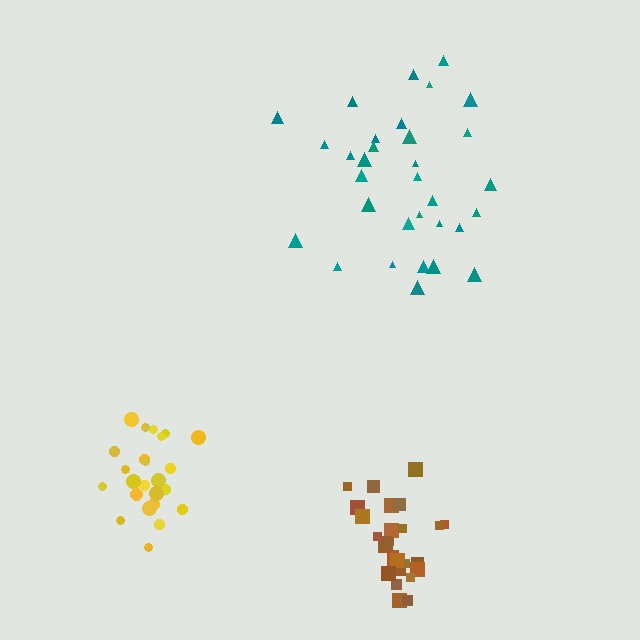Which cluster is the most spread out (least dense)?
Teal.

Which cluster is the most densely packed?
Yellow.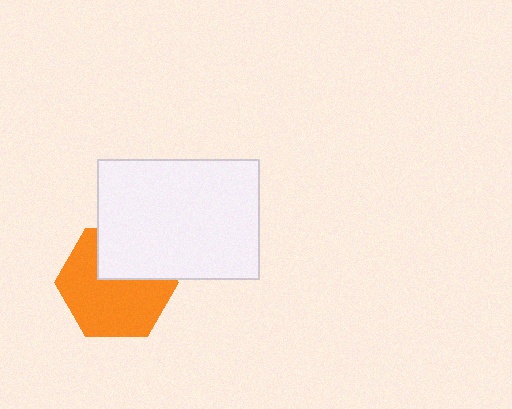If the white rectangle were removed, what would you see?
You would see the complete orange hexagon.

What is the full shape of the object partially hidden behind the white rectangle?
The partially hidden object is an orange hexagon.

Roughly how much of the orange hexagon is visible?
Most of it is visible (roughly 67%).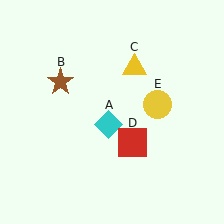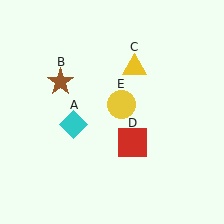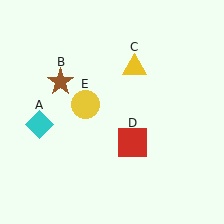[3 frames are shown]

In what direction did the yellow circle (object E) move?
The yellow circle (object E) moved left.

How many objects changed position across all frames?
2 objects changed position: cyan diamond (object A), yellow circle (object E).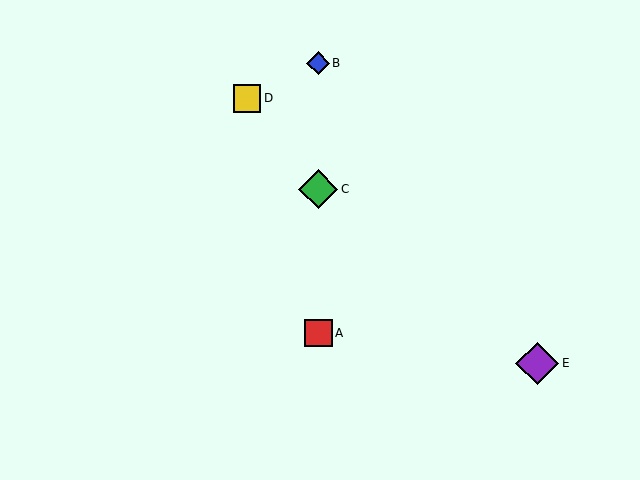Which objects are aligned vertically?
Objects A, B, C are aligned vertically.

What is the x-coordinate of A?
Object A is at x≈318.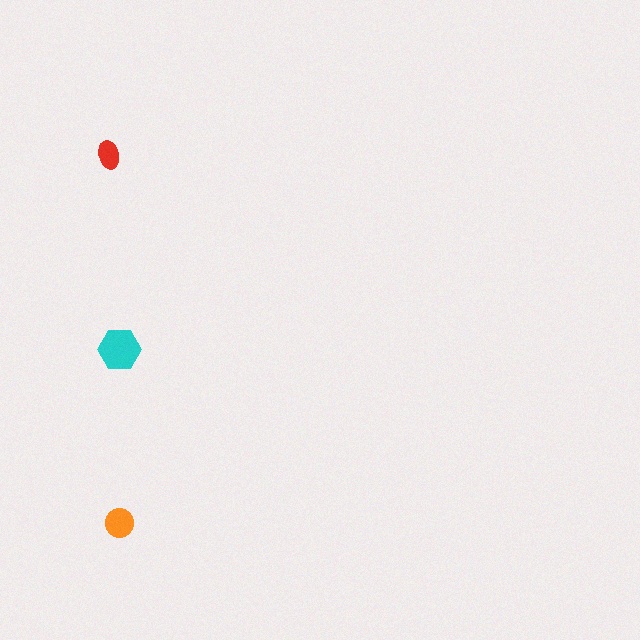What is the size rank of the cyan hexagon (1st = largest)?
1st.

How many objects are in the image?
There are 3 objects in the image.